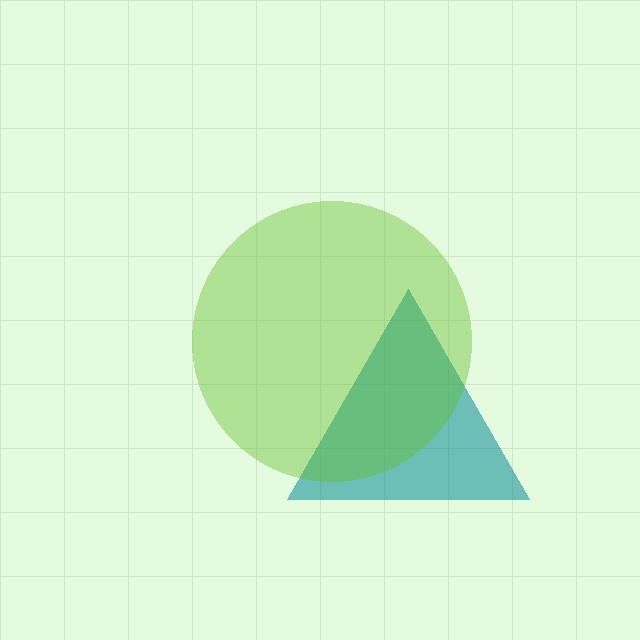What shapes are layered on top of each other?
The layered shapes are: a teal triangle, a lime circle.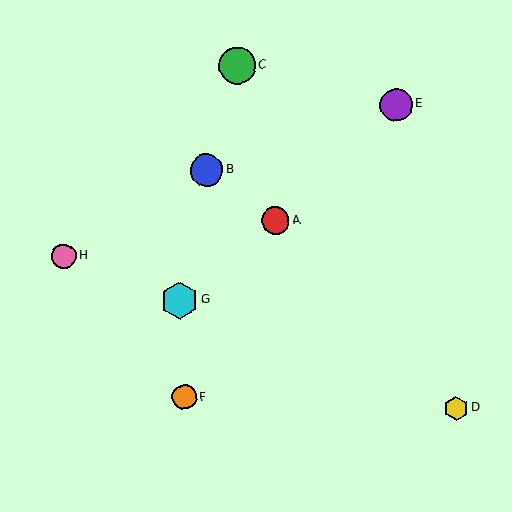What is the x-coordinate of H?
Object H is at x≈64.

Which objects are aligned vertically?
Objects F, G are aligned vertically.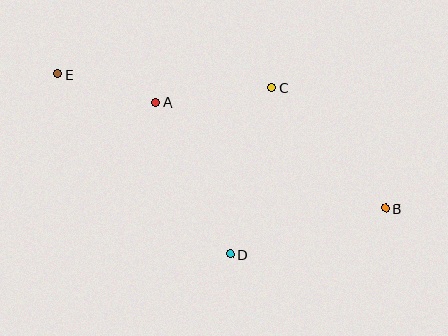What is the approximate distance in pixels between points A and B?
The distance between A and B is approximately 253 pixels.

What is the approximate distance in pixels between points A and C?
The distance between A and C is approximately 117 pixels.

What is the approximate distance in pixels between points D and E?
The distance between D and E is approximately 249 pixels.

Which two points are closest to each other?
Points A and E are closest to each other.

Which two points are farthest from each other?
Points B and E are farthest from each other.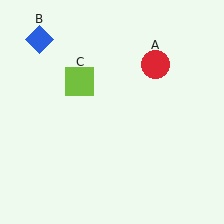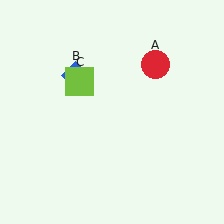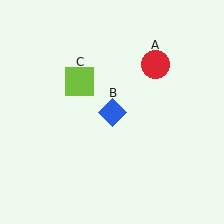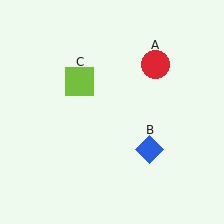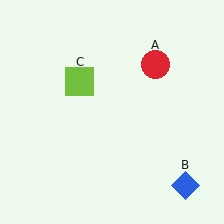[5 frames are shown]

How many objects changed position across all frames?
1 object changed position: blue diamond (object B).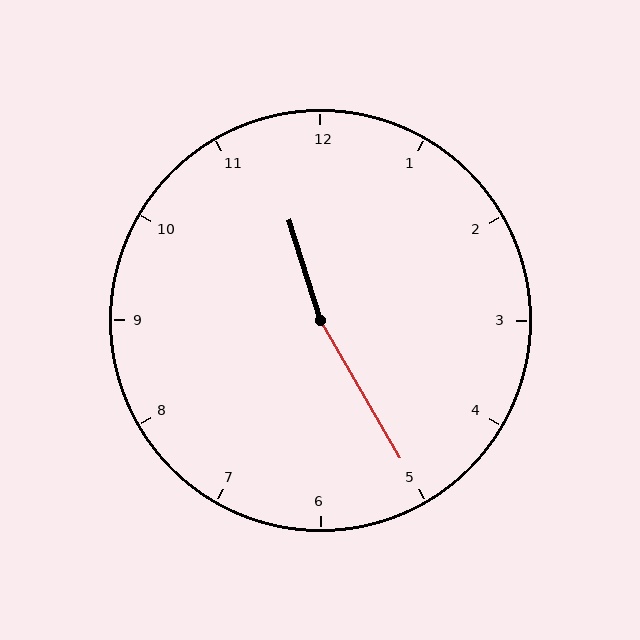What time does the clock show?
11:25.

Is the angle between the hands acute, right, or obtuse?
It is obtuse.